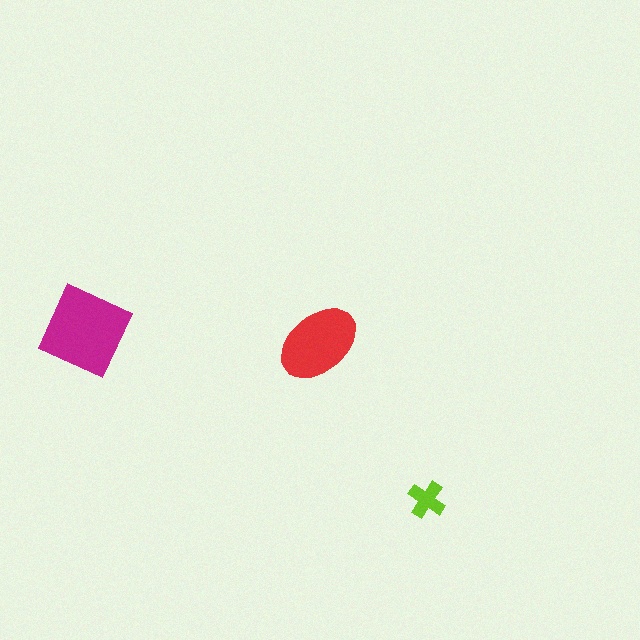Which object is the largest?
The magenta diamond.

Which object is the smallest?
The lime cross.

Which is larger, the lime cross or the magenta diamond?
The magenta diamond.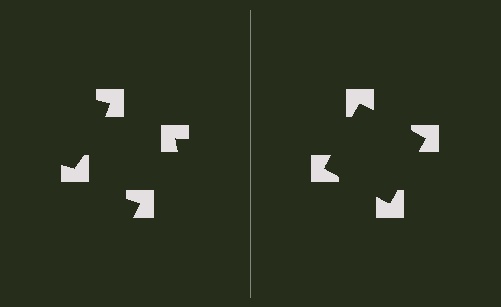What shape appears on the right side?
An illusory square.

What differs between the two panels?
The notched squares are positioned identically on both sides; only the wedge orientations differ. On the right they align to a square; on the left they are misaligned.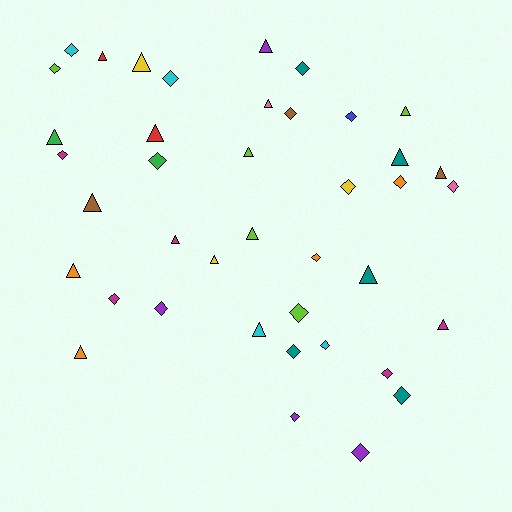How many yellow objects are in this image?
There are 3 yellow objects.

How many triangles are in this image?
There are 19 triangles.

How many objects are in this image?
There are 40 objects.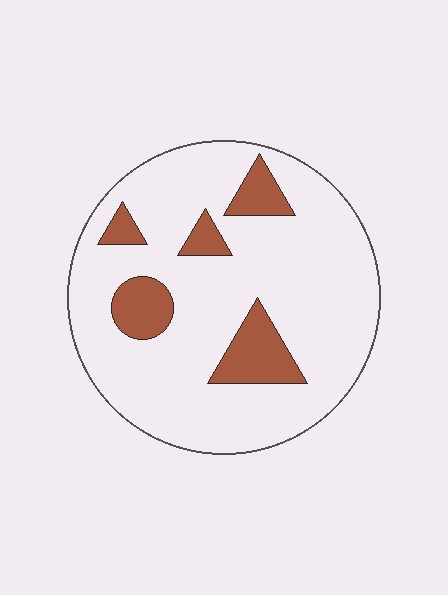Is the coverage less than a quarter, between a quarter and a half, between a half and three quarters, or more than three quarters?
Less than a quarter.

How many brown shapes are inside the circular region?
5.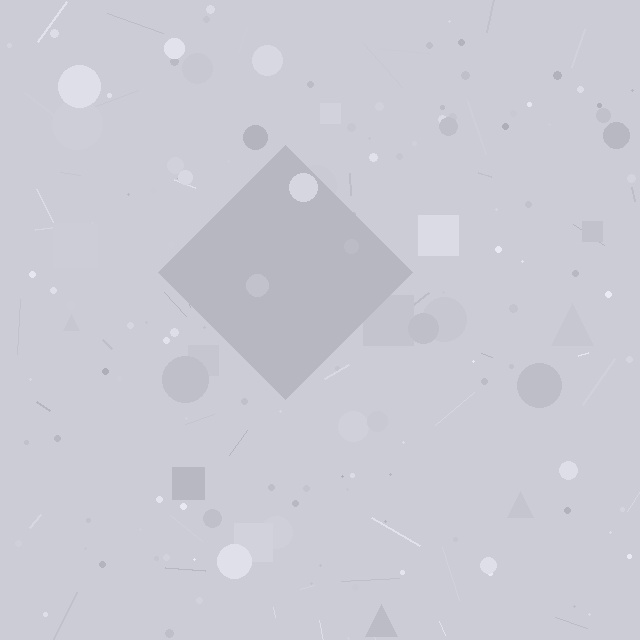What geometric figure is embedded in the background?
A diamond is embedded in the background.